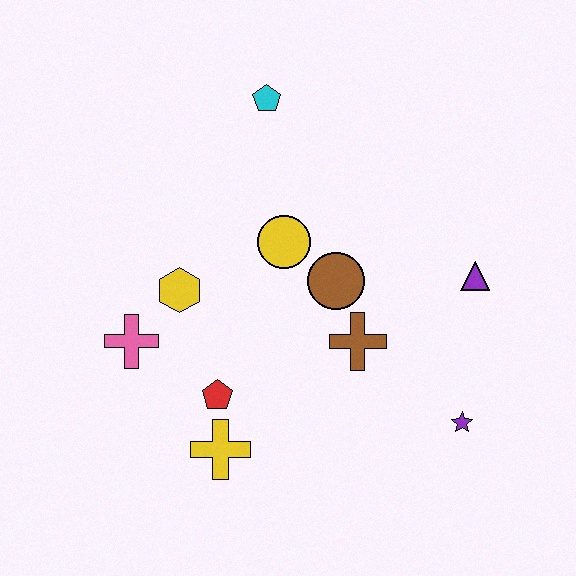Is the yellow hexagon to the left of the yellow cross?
Yes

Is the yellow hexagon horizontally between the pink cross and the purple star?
Yes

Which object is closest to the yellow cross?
The red pentagon is closest to the yellow cross.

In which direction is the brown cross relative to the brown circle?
The brown cross is below the brown circle.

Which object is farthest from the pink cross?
The purple triangle is farthest from the pink cross.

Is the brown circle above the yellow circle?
No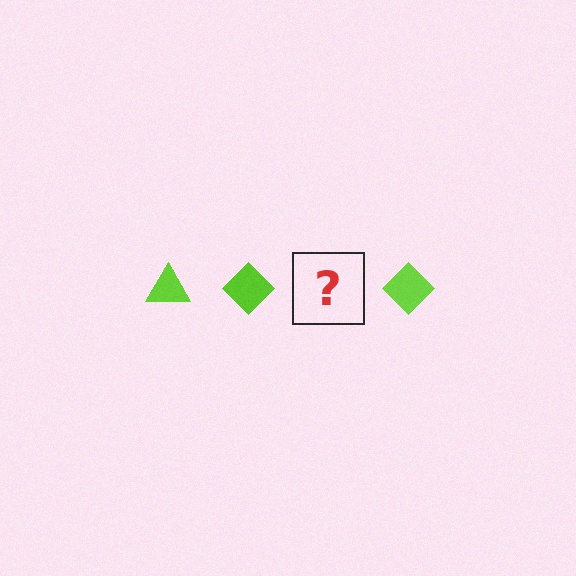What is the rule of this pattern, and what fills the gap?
The rule is that the pattern cycles through triangle, diamond shapes in lime. The gap should be filled with a lime triangle.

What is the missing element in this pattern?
The missing element is a lime triangle.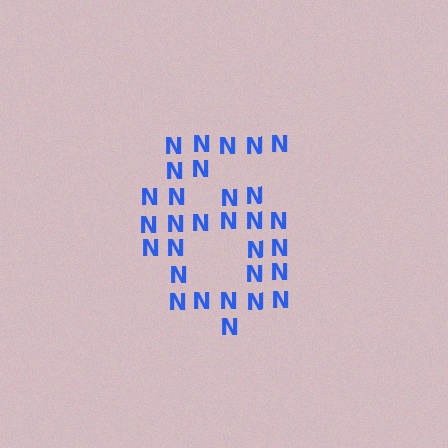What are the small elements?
The small elements are letter N's.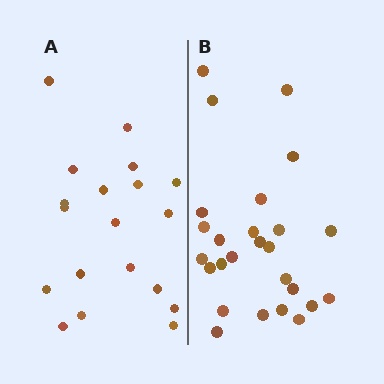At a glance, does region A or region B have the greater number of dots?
Region B (the right region) has more dots.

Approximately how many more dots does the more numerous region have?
Region B has roughly 8 or so more dots than region A.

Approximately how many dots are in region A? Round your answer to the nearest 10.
About 20 dots. (The exact count is 19, which rounds to 20.)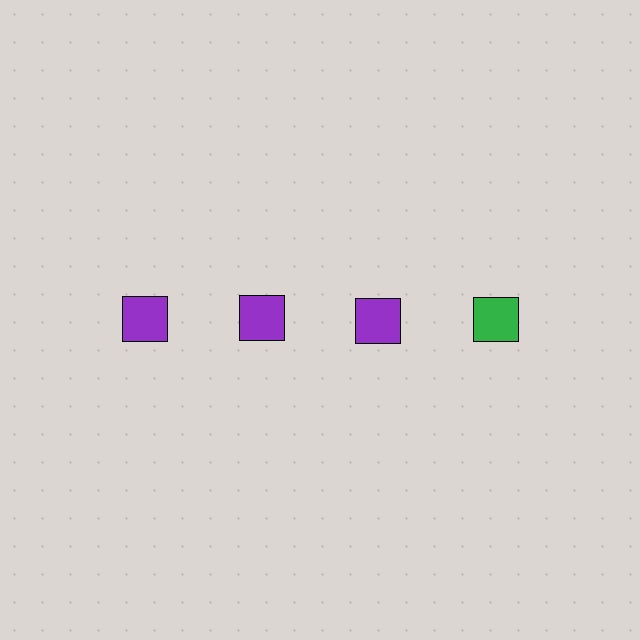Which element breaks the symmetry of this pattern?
The green square in the top row, second from right column breaks the symmetry. All other shapes are purple squares.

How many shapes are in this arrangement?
There are 4 shapes arranged in a grid pattern.